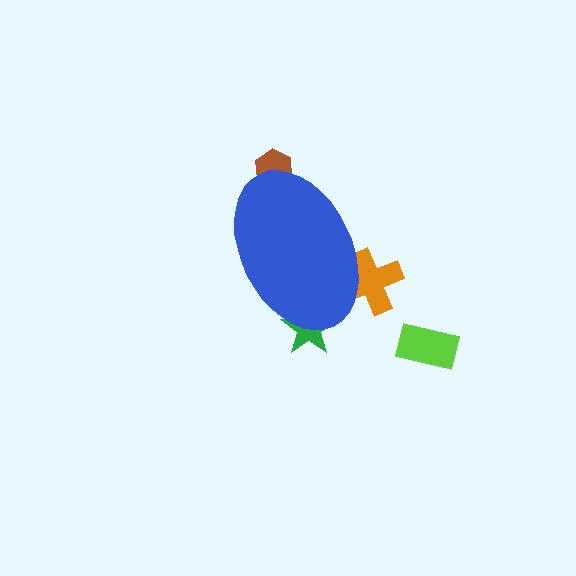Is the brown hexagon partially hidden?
Yes, the brown hexagon is partially hidden behind the blue ellipse.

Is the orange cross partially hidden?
Yes, the orange cross is partially hidden behind the blue ellipse.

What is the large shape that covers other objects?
A blue ellipse.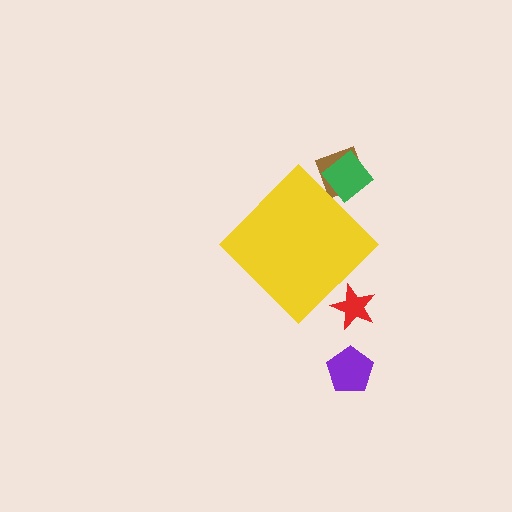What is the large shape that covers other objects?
A yellow diamond.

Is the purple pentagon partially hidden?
No, the purple pentagon is fully visible.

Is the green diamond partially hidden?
Yes, the green diamond is partially hidden behind the yellow diamond.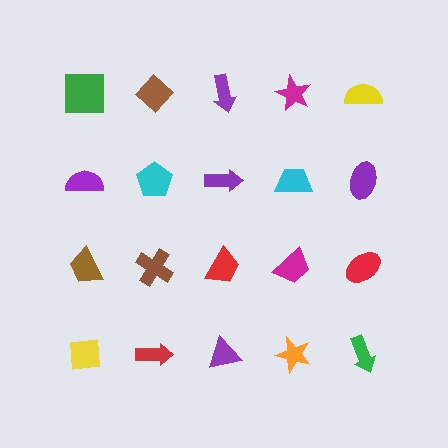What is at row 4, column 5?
A green arrow.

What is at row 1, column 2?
A brown diamond.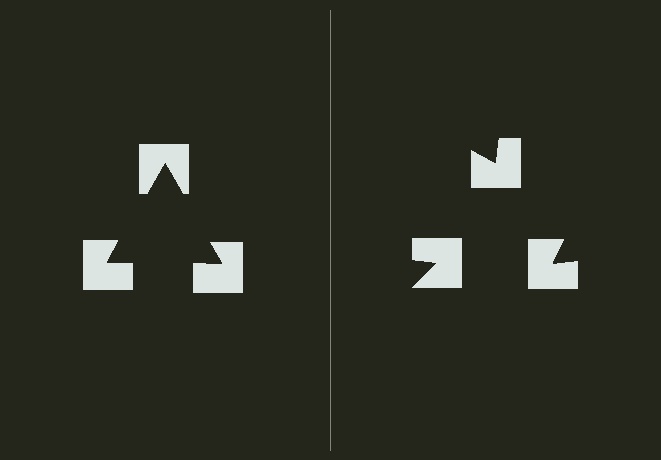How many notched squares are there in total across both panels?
6 — 3 on each side.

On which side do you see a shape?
An illusory triangle appears on the left side. On the right side the wedge cuts are rotated, so no coherent shape forms.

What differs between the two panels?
The notched squares are positioned identically on both sides; only the wedge orientations differ. On the left they align to a triangle; on the right they are misaligned.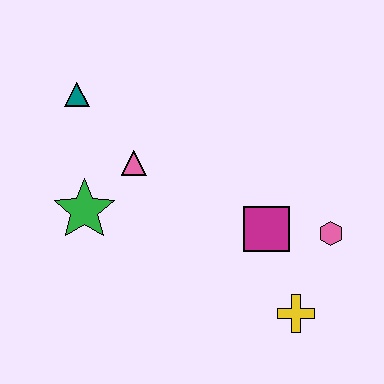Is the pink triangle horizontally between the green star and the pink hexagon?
Yes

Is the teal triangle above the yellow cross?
Yes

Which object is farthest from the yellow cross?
The teal triangle is farthest from the yellow cross.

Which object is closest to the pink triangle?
The green star is closest to the pink triangle.